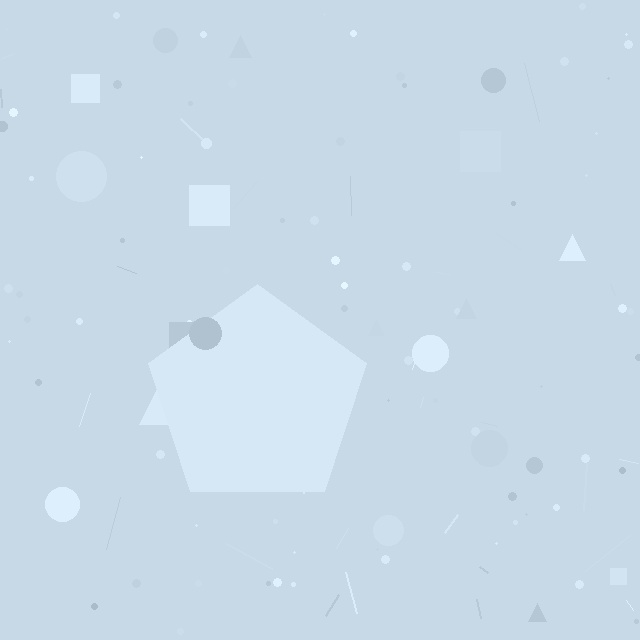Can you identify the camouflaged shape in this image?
The camouflaged shape is a pentagon.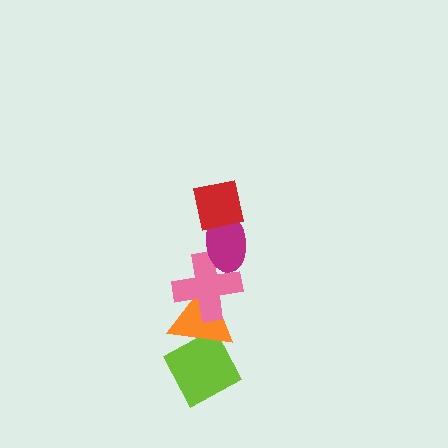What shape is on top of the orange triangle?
The pink cross is on top of the orange triangle.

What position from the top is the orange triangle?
The orange triangle is 4th from the top.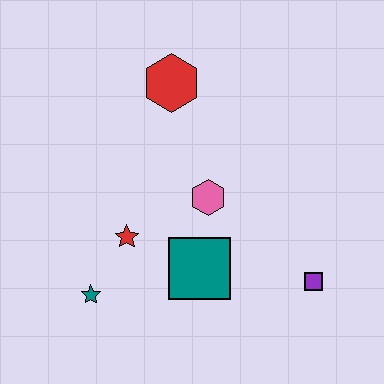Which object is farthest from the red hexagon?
The purple square is farthest from the red hexagon.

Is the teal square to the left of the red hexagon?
No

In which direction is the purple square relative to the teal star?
The purple square is to the right of the teal star.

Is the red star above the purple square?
Yes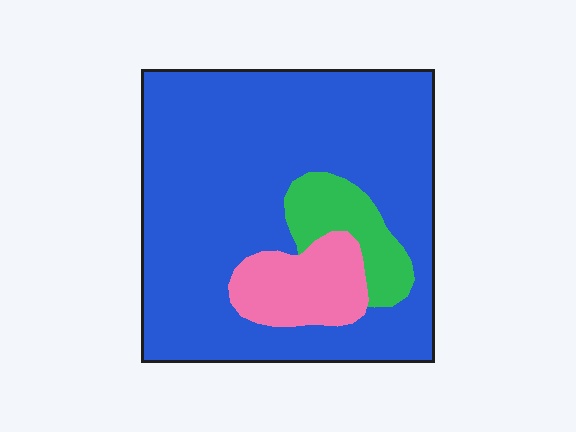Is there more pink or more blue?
Blue.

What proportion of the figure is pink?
Pink takes up about one eighth (1/8) of the figure.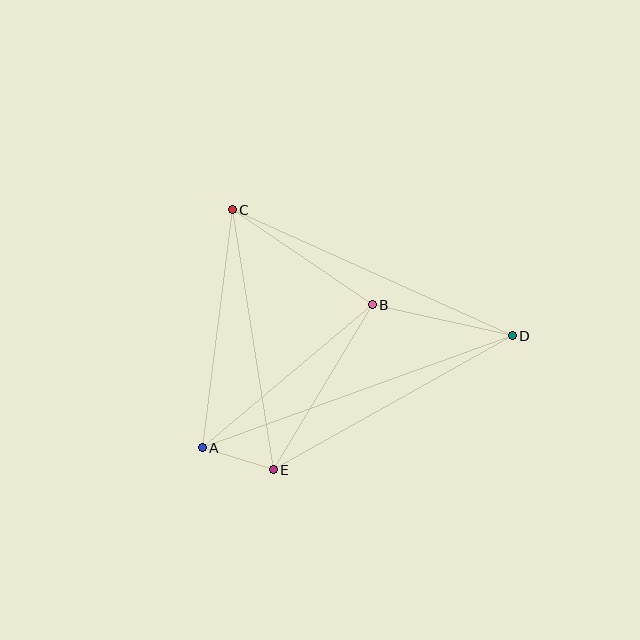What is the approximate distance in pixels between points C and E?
The distance between C and E is approximately 263 pixels.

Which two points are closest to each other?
Points A and E are closest to each other.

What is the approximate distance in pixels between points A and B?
The distance between A and B is approximately 222 pixels.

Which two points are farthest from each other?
Points A and D are farthest from each other.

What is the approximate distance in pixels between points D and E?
The distance between D and E is approximately 274 pixels.